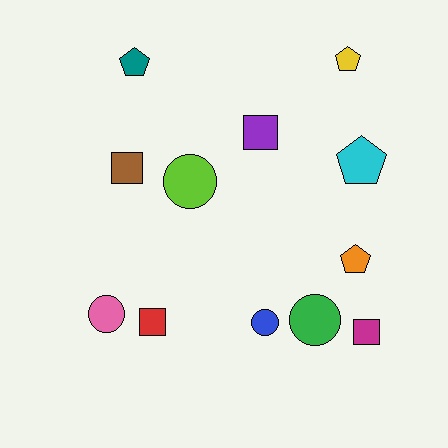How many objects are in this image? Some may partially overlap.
There are 12 objects.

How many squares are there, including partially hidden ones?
There are 4 squares.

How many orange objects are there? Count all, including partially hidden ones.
There is 1 orange object.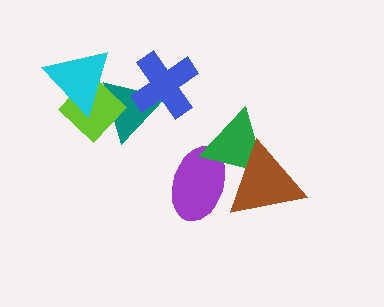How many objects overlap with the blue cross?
1 object overlaps with the blue cross.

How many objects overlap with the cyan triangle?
2 objects overlap with the cyan triangle.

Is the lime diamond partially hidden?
Yes, it is partially covered by another shape.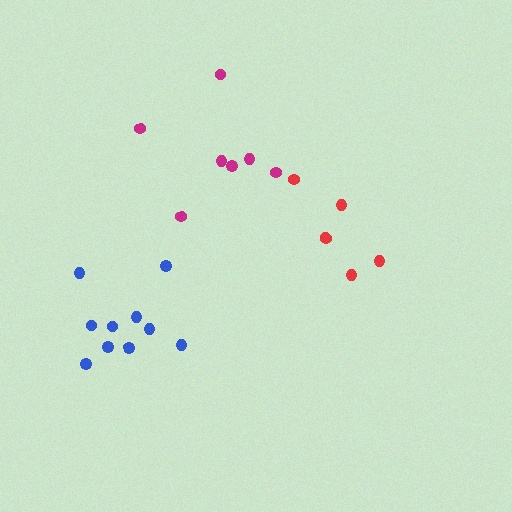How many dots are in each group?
Group 1: 10 dots, Group 2: 6 dots, Group 3: 7 dots (23 total).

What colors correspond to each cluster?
The clusters are colored: blue, red, magenta.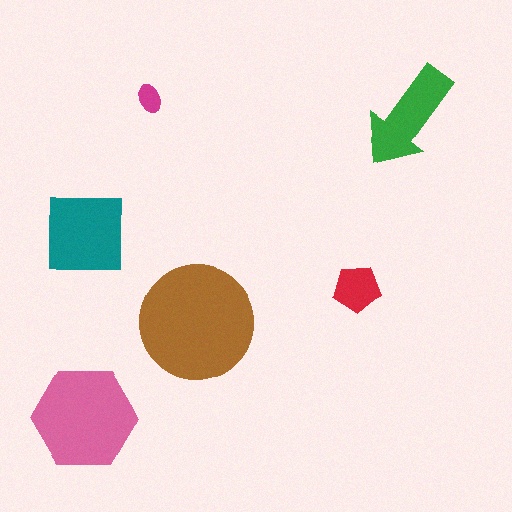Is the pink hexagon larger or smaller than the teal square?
Larger.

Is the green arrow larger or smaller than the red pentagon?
Larger.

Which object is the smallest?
The magenta ellipse.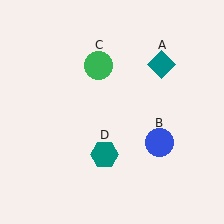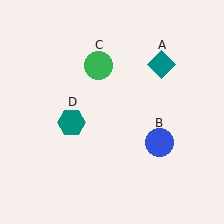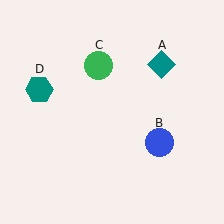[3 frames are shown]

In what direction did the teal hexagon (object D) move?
The teal hexagon (object D) moved up and to the left.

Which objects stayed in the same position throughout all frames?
Teal diamond (object A) and blue circle (object B) and green circle (object C) remained stationary.